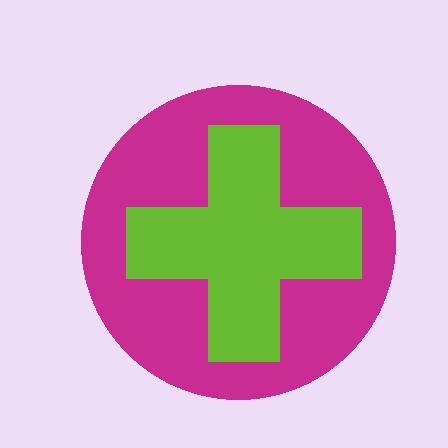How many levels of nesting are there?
2.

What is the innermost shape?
The lime cross.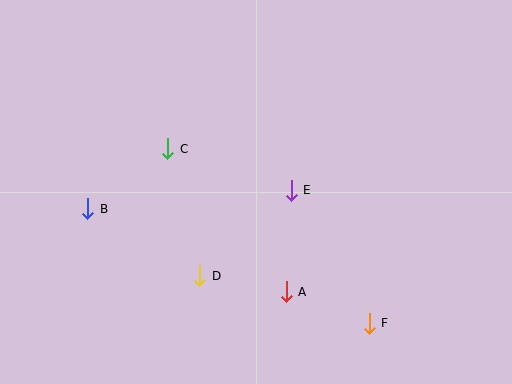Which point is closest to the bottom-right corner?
Point F is closest to the bottom-right corner.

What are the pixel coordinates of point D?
Point D is at (200, 276).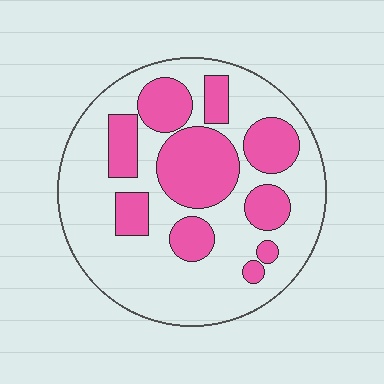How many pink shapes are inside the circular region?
10.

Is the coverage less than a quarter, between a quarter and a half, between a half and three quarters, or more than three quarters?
Between a quarter and a half.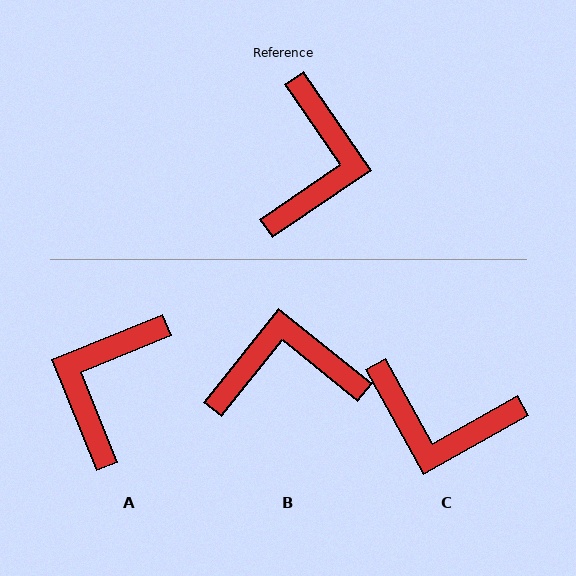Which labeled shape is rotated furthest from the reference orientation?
A, about 168 degrees away.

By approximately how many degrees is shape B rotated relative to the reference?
Approximately 107 degrees counter-clockwise.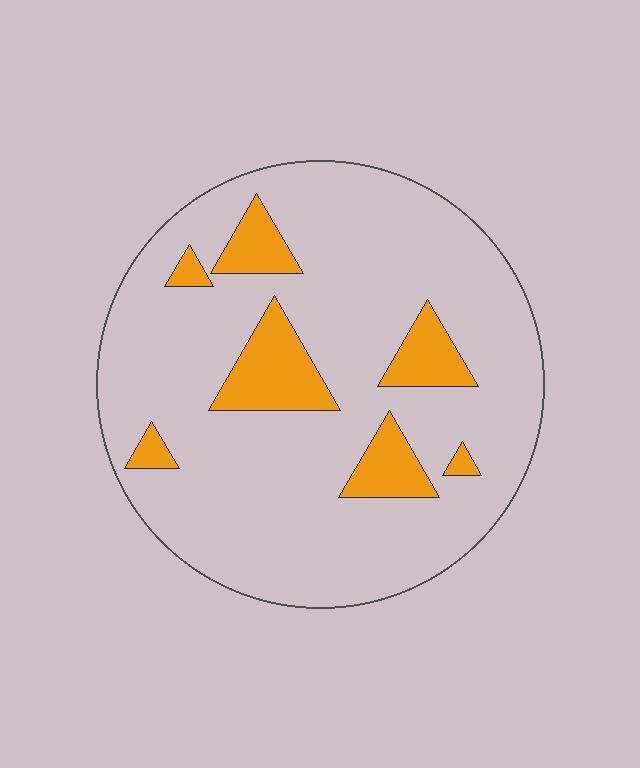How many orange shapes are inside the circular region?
7.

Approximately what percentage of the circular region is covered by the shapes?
Approximately 15%.